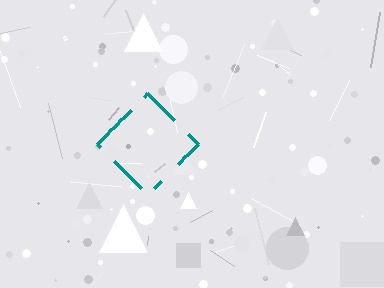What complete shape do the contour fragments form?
The contour fragments form a diamond.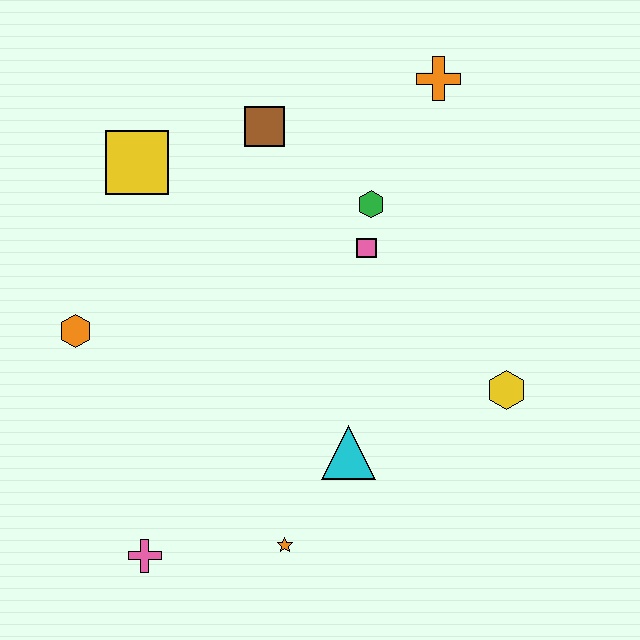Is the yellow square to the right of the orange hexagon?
Yes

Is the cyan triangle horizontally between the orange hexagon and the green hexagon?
Yes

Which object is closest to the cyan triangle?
The orange star is closest to the cyan triangle.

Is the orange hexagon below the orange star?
No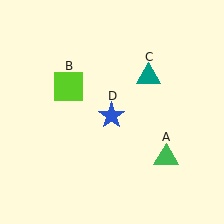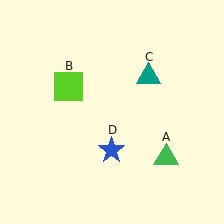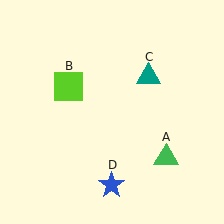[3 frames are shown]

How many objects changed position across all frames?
1 object changed position: blue star (object D).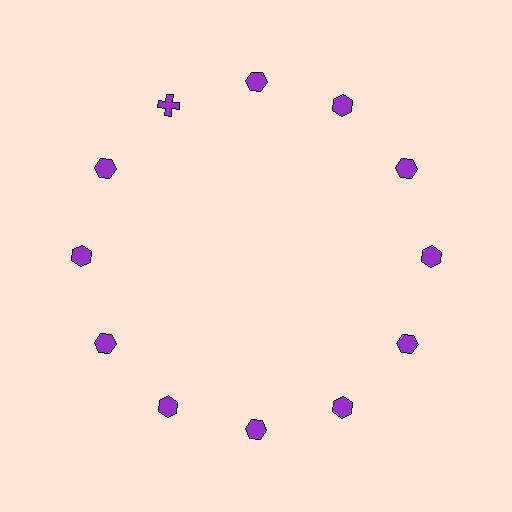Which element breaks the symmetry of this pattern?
The purple cross at roughly the 11 o'clock position breaks the symmetry. All other shapes are purple hexagons.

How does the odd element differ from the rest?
It has a different shape: cross instead of hexagon.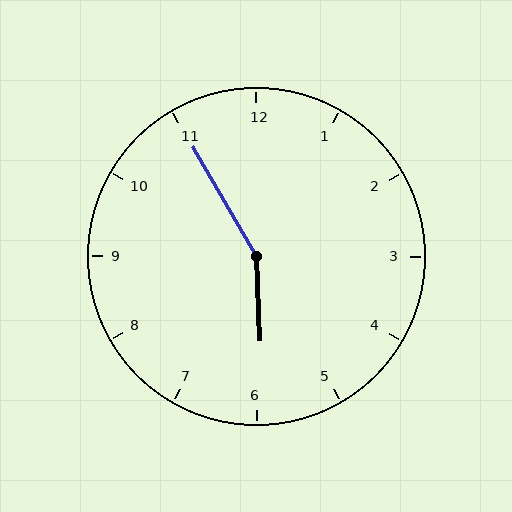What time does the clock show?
5:55.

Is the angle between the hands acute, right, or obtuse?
It is obtuse.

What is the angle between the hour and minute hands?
Approximately 152 degrees.